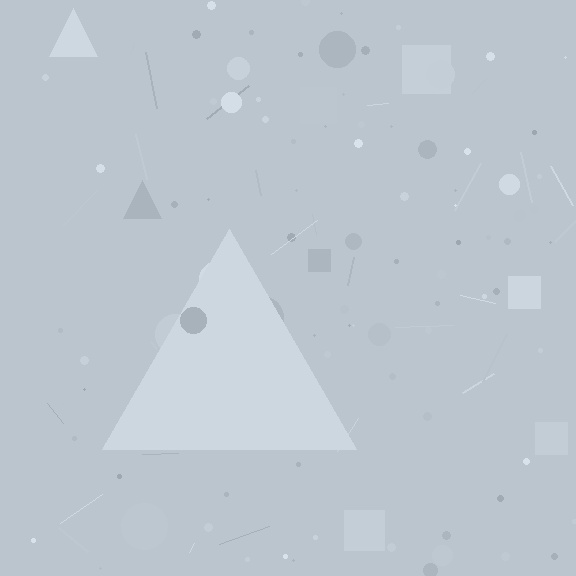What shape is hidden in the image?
A triangle is hidden in the image.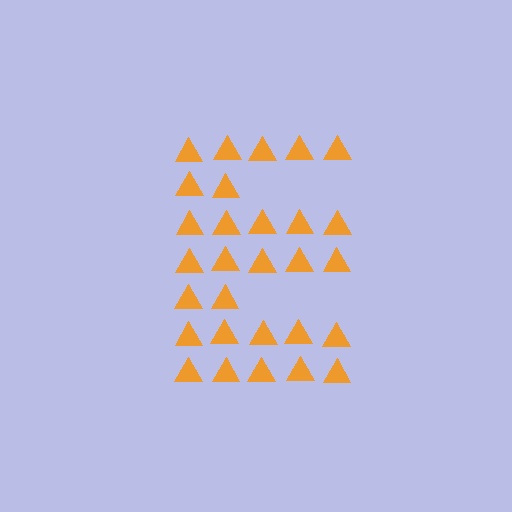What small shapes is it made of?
It is made of small triangles.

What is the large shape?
The large shape is the letter E.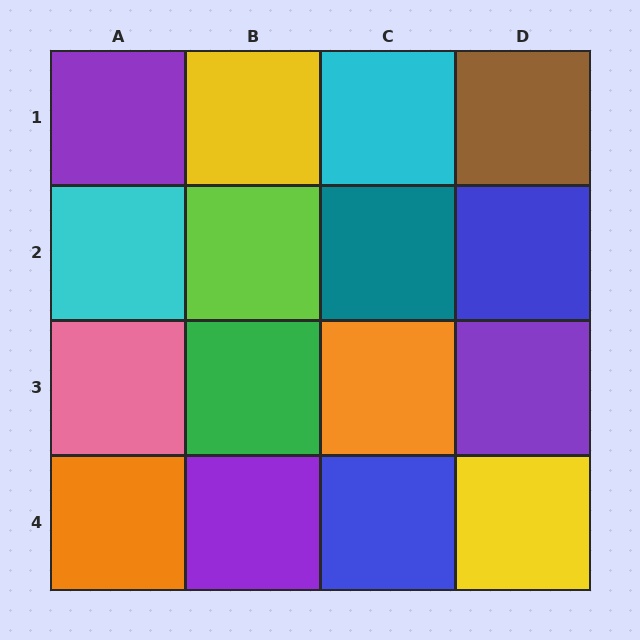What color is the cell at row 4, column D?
Yellow.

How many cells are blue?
2 cells are blue.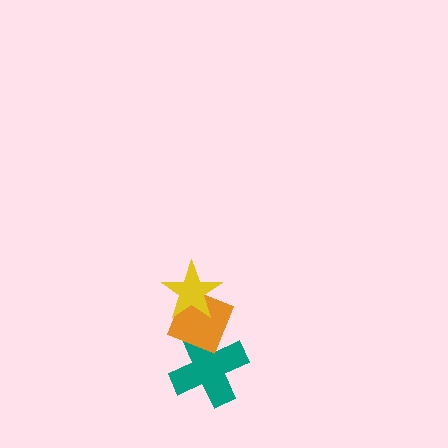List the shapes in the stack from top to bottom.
From top to bottom: the yellow star, the orange diamond, the teal cross.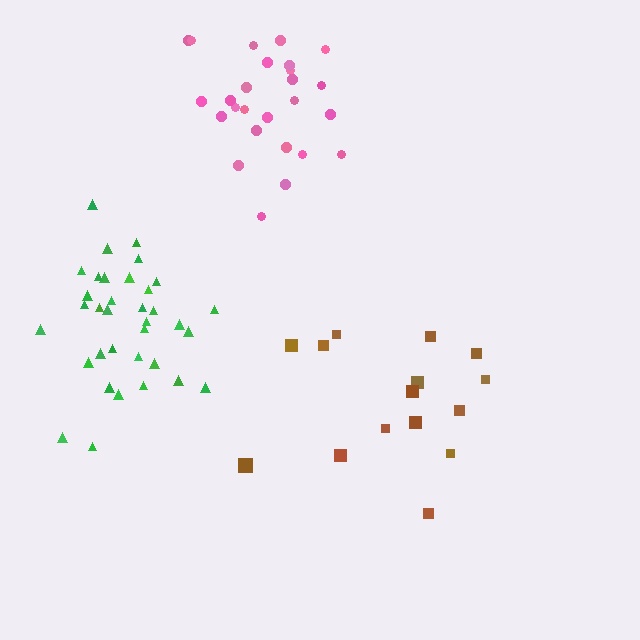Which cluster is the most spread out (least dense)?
Brown.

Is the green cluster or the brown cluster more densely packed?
Green.